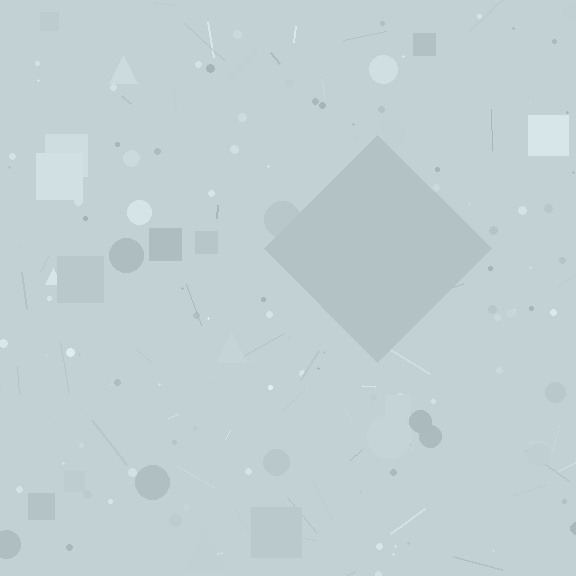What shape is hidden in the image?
A diamond is hidden in the image.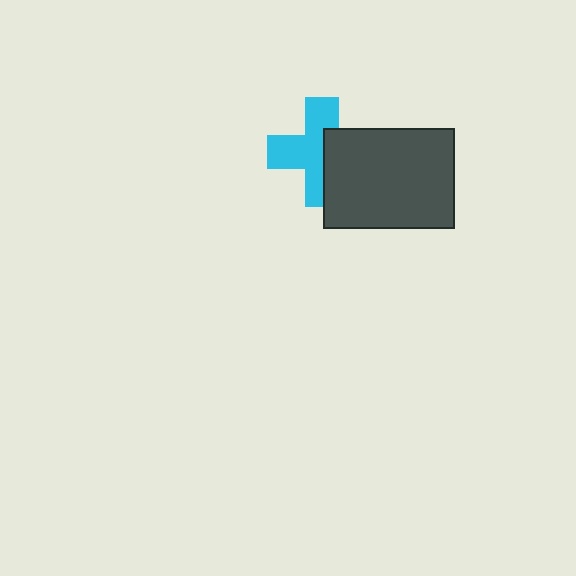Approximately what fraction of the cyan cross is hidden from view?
Roughly 41% of the cyan cross is hidden behind the dark gray rectangle.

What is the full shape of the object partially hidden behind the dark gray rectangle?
The partially hidden object is a cyan cross.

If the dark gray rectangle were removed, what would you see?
You would see the complete cyan cross.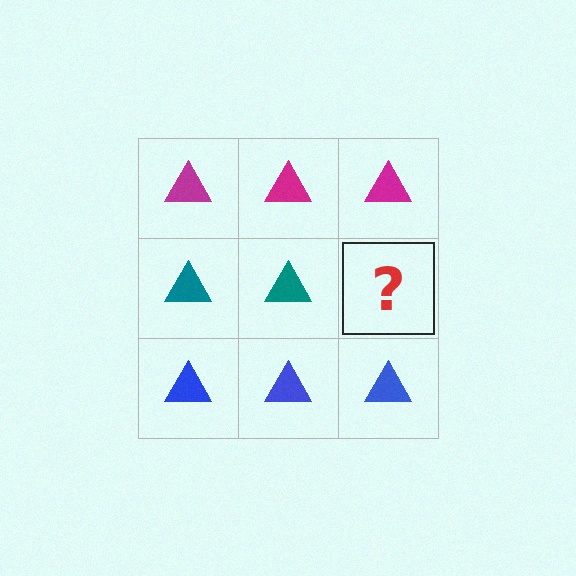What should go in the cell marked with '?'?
The missing cell should contain a teal triangle.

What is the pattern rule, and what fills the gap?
The rule is that each row has a consistent color. The gap should be filled with a teal triangle.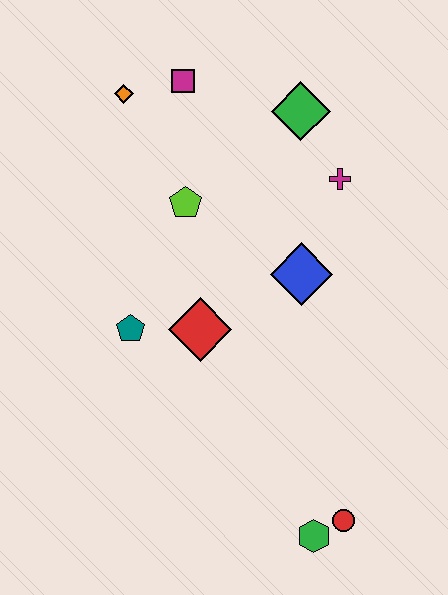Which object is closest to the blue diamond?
The magenta cross is closest to the blue diamond.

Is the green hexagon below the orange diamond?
Yes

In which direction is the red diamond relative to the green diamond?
The red diamond is below the green diamond.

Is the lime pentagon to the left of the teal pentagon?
No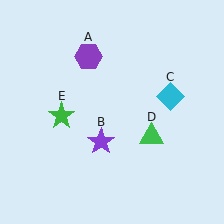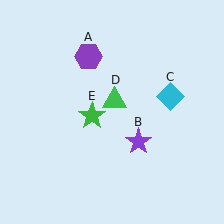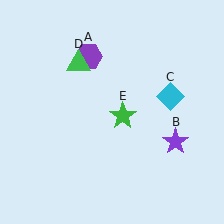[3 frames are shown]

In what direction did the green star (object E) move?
The green star (object E) moved right.